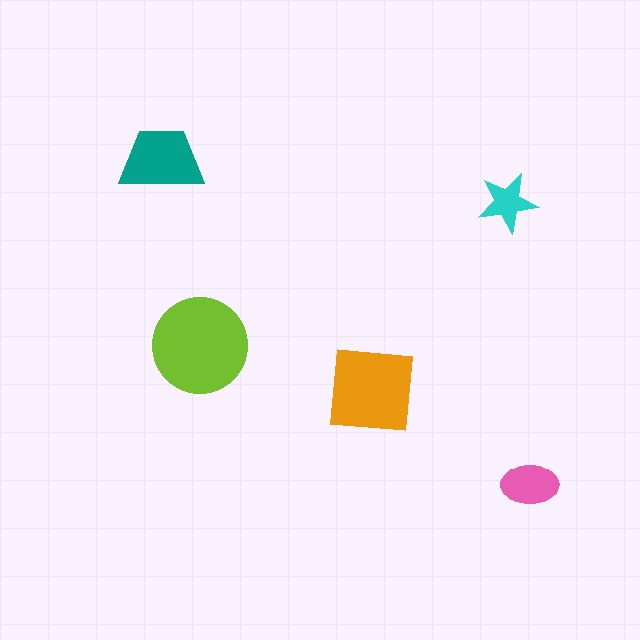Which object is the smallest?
The cyan star.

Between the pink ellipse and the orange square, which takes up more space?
The orange square.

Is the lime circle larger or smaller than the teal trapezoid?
Larger.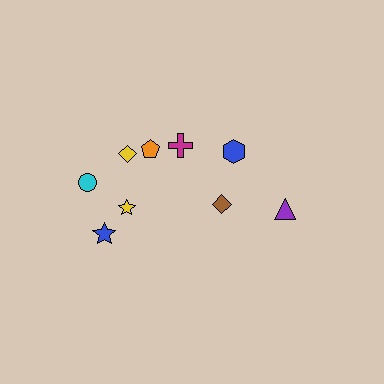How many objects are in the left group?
There are 6 objects.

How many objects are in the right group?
There are 3 objects.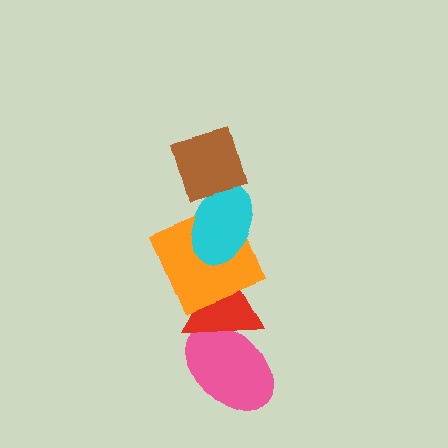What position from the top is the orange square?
The orange square is 3rd from the top.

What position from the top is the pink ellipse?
The pink ellipse is 5th from the top.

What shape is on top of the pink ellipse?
The red triangle is on top of the pink ellipse.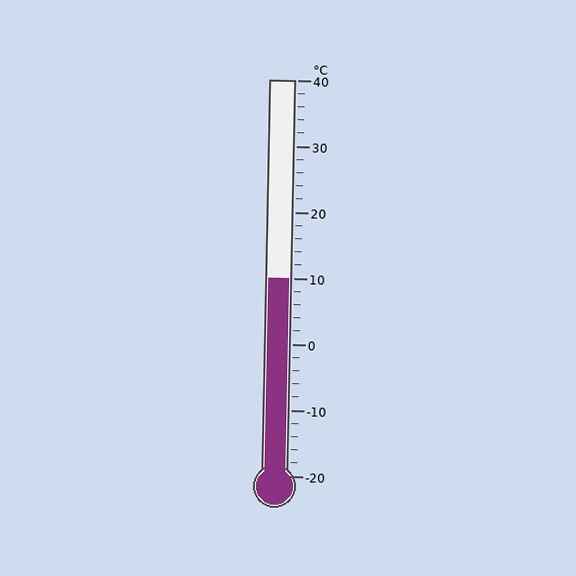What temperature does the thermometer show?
The thermometer shows approximately 10°C.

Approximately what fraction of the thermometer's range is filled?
The thermometer is filled to approximately 50% of its range.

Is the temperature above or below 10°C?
The temperature is at 10°C.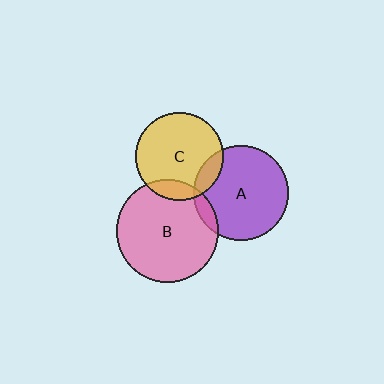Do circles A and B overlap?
Yes.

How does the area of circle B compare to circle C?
Approximately 1.4 times.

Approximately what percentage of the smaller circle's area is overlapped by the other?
Approximately 10%.